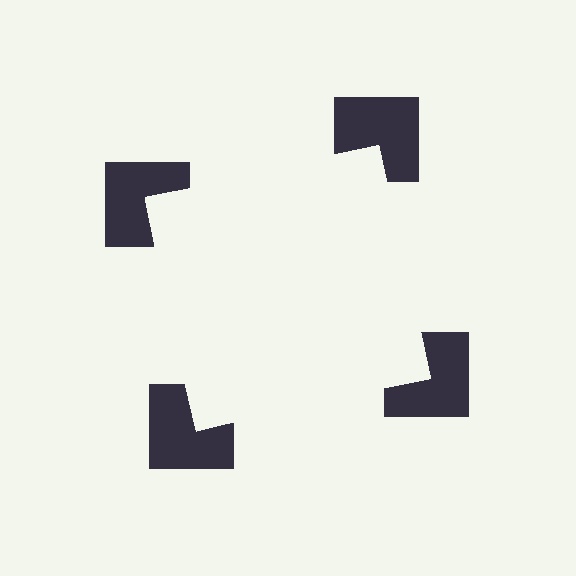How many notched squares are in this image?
There are 4 — one at each vertex of the illusory square.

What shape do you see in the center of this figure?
An illusory square — its edges are inferred from the aligned wedge cuts in the notched squares, not physically drawn.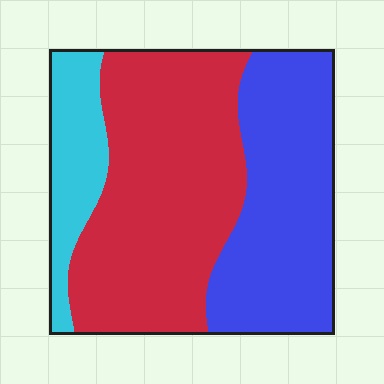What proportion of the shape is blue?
Blue covers about 35% of the shape.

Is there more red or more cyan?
Red.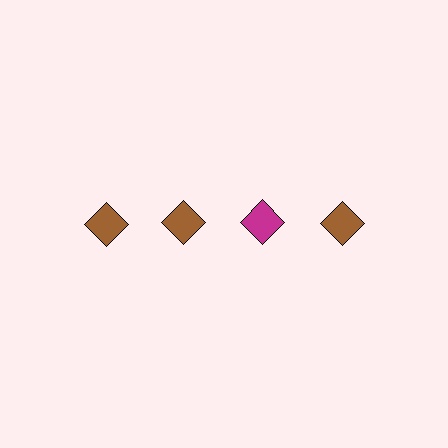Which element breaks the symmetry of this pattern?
The magenta diamond in the top row, center column breaks the symmetry. All other shapes are brown diamonds.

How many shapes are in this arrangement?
There are 4 shapes arranged in a grid pattern.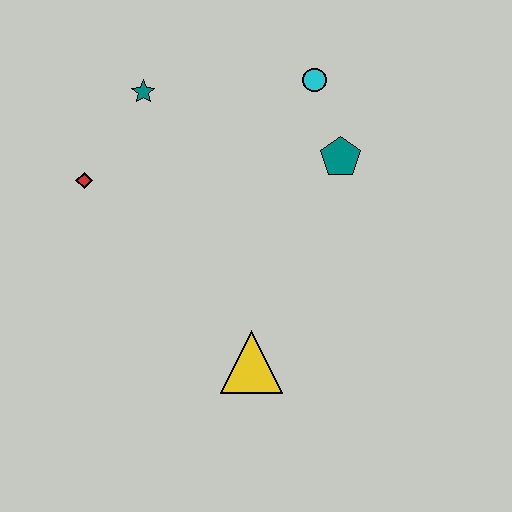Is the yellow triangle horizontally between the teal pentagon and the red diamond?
Yes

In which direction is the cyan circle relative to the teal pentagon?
The cyan circle is above the teal pentagon.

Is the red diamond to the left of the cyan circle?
Yes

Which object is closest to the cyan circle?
The teal pentagon is closest to the cyan circle.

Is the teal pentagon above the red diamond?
Yes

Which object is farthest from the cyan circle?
The yellow triangle is farthest from the cyan circle.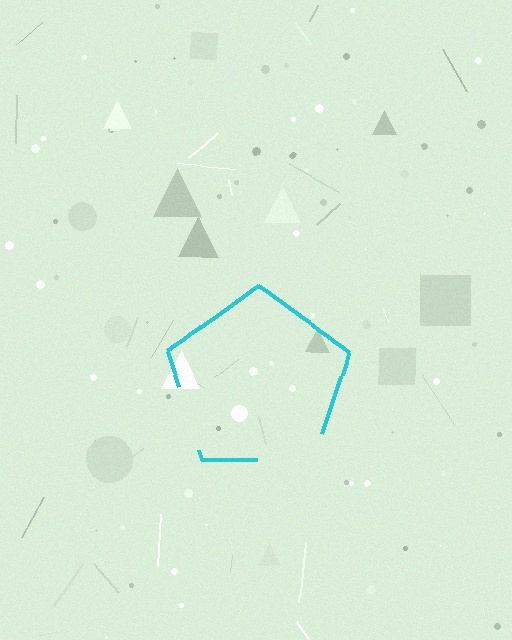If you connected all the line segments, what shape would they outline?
They would outline a pentagon.